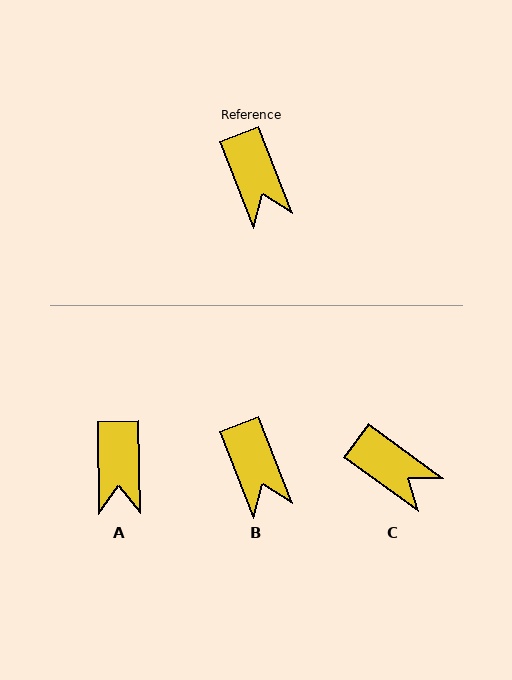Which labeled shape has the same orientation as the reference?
B.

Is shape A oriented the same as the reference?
No, it is off by about 20 degrees.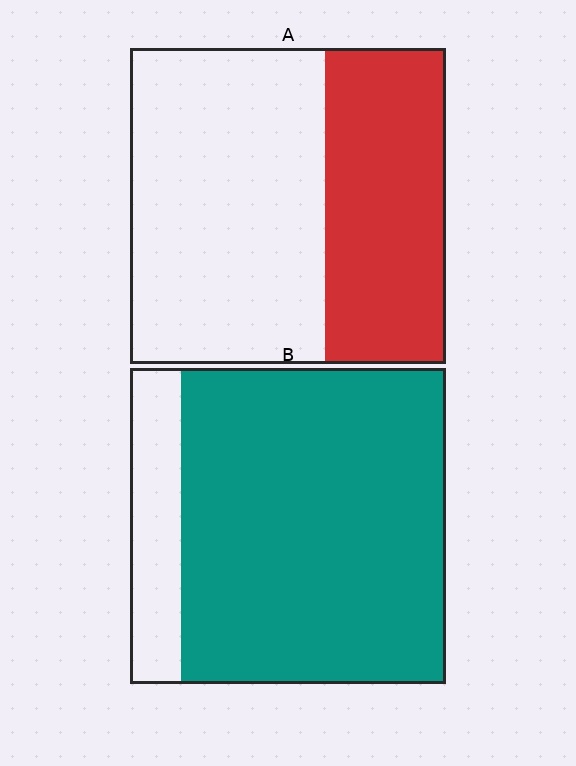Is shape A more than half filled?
No.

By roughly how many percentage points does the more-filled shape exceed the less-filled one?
By roughly 45 percentage points (B over A).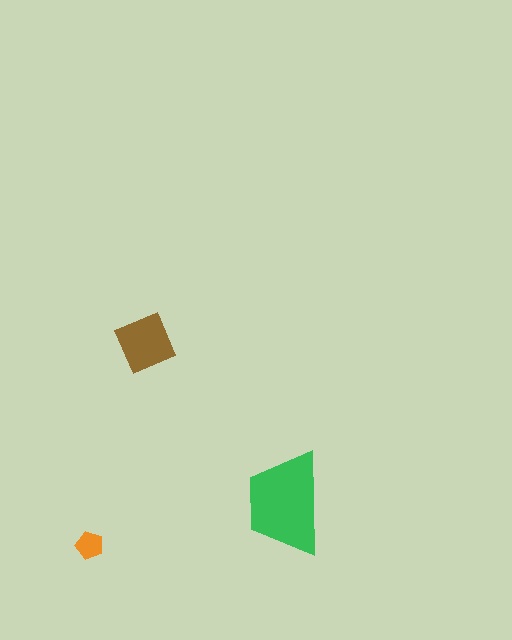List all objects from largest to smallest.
The green trapezoid, the brown diamond, the orange pentagon.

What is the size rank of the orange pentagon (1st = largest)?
3rd.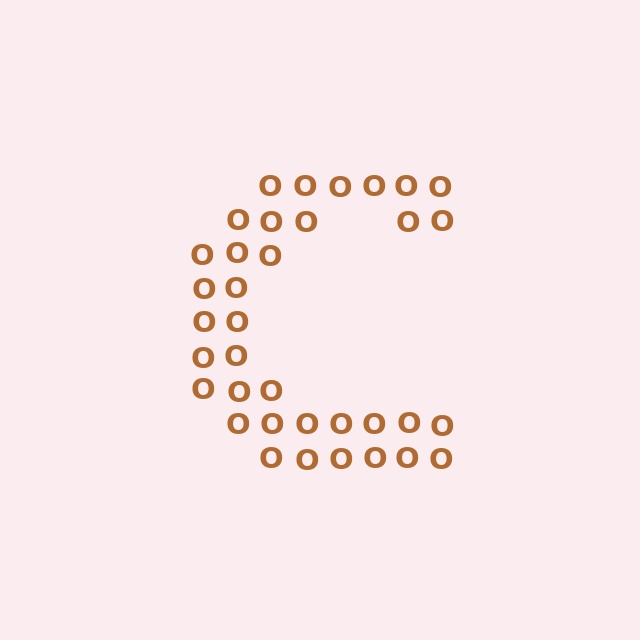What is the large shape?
The large shape is the letter C.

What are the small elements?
The small elements are letter O's.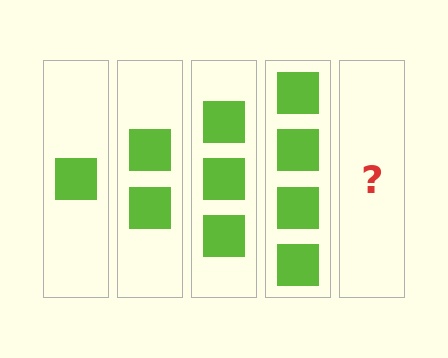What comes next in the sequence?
The next element should be 5 squares.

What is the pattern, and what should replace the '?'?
The pattern is that each step adds one more square. The '?' should be 5 squares.